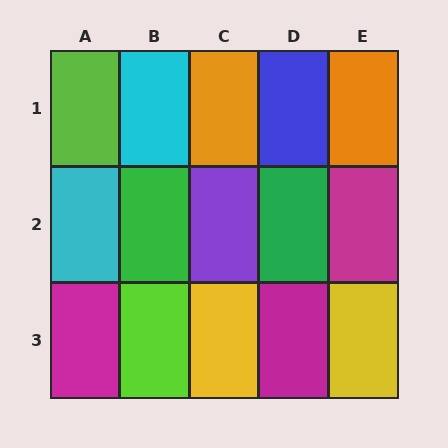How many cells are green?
2 cells are green.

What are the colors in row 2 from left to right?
Cyan, green, purple, green, magenta.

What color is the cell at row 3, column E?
Yellow.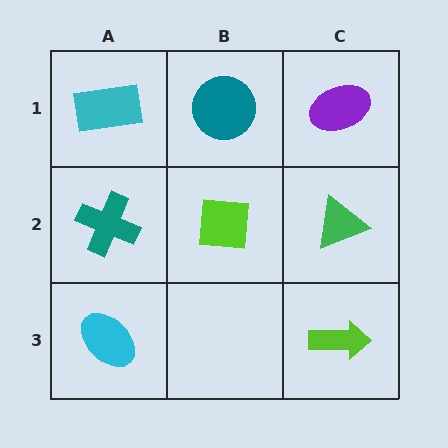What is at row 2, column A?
A teal cross.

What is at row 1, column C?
A purple ellipse.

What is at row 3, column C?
A lime arrow.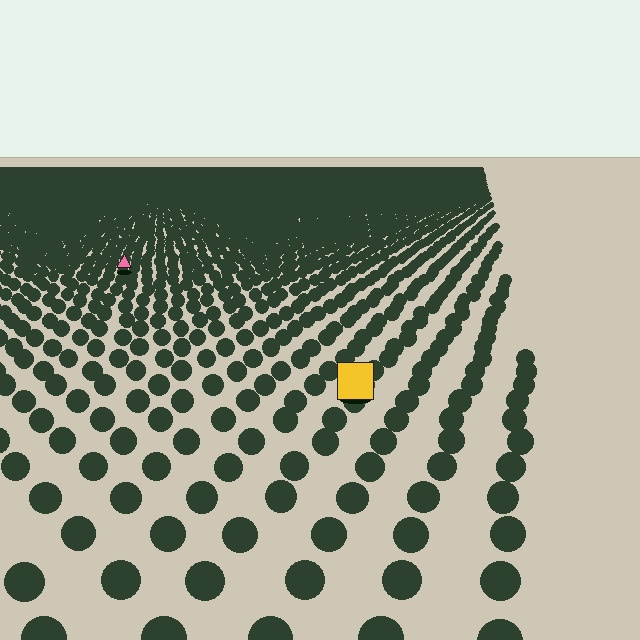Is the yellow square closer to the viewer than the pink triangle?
Yes. The yellow square is closer — you can tell from the texture gradient: the ground texture is coarser near it.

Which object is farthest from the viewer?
The pink triangle is farthest from the viewer. It appears smaller and the ground texture around it is denser.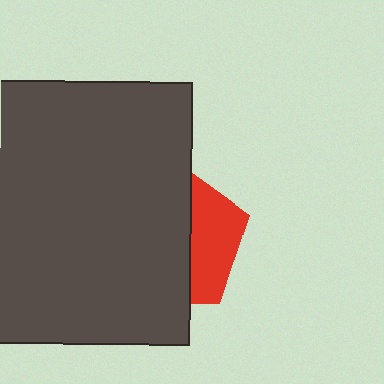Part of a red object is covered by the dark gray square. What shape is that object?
It is a pentagon.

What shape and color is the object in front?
The object in front is a dark gray square.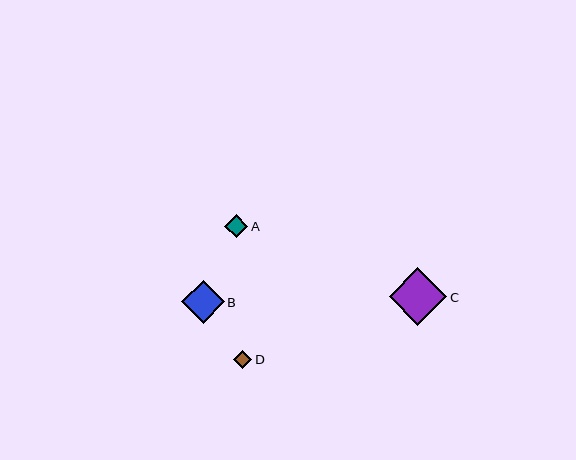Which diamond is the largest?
Diamond C is the largest with a size of approximately 58 pixels.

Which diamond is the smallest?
Diamond D is the smallest with a size of approximately 18 pixels.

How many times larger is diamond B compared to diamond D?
Diamond B is approximately 2.3 times the size of diamond D.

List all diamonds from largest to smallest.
From largest to smallest: C, B, A, D.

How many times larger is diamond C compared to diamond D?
Diamond C is approximately 3.2 times the size of diamond D.